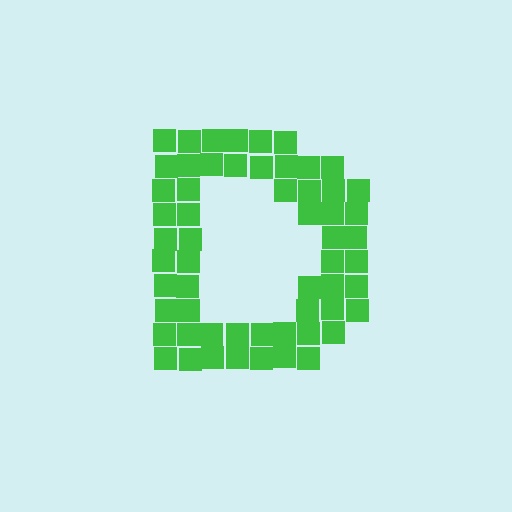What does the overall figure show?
The overall figure shows the letter D.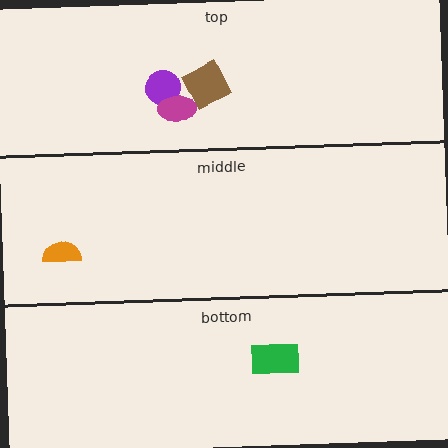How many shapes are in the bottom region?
1.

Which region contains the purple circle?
The top region.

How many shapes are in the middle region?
1.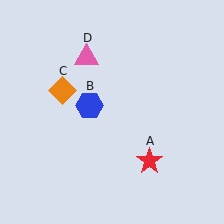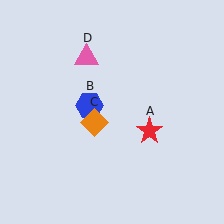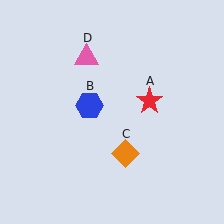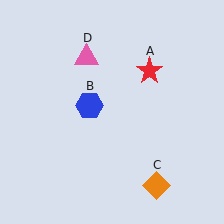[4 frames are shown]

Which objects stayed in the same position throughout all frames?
Blue hexagon (object B) and pink triangle (object D) remained stationary.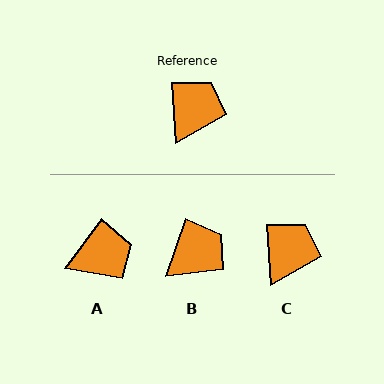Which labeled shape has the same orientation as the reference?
C.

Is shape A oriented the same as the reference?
No, it is off by about 40 degrees.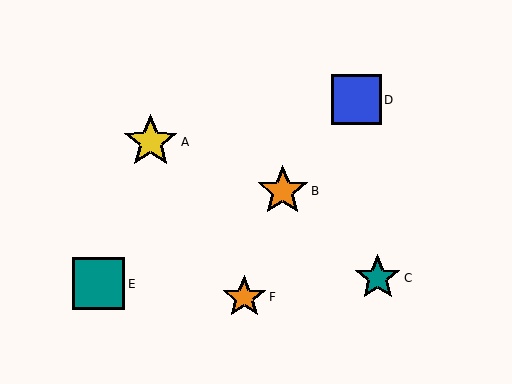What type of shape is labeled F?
Shape F is an orange star.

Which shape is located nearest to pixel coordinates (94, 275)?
The teal square (labeled E) at (98, 284) is nearest to that location.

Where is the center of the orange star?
The center of the orange star is at (244, 297).